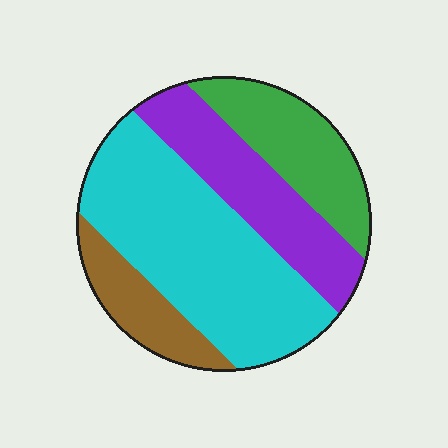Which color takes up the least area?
Brown, at roughly 15%.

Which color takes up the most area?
Cyan, at roughly 45%.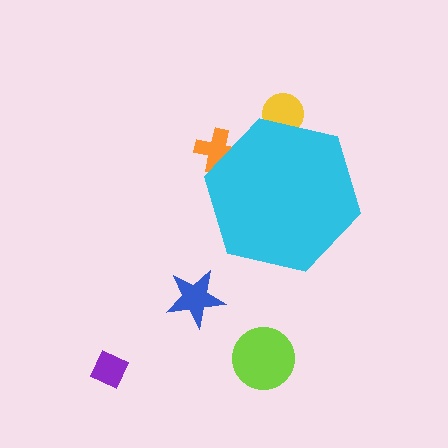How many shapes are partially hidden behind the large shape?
2 shapes are partially hidden.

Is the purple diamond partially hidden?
No, the purple diamond is fully visible.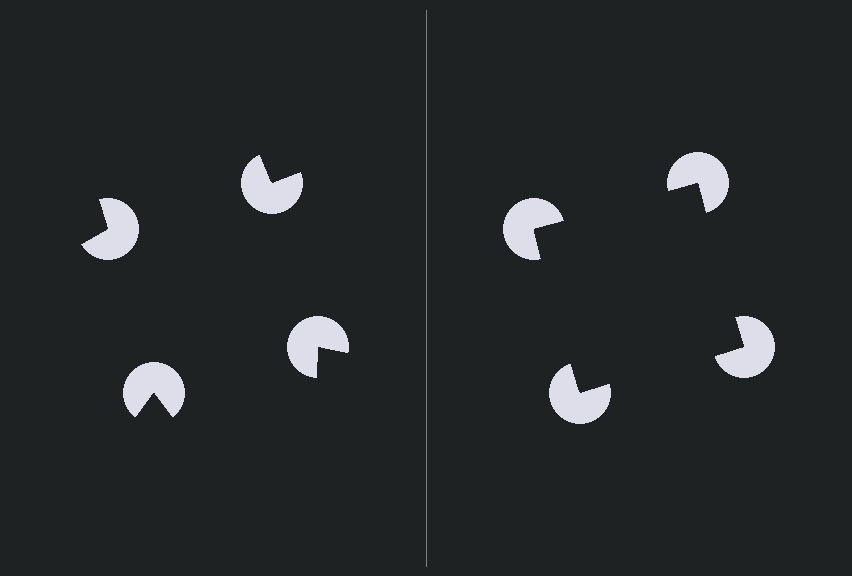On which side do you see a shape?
An illusory square appears on the right side. On the left side the wedge cuts are rotated, so no coherent shape forms.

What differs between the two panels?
The pac-man discs are positioned identically on both sides; only the wedge orientations differ. On the right they align to a square; on the left they are misaligned.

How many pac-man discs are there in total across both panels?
8 — 4 on each side.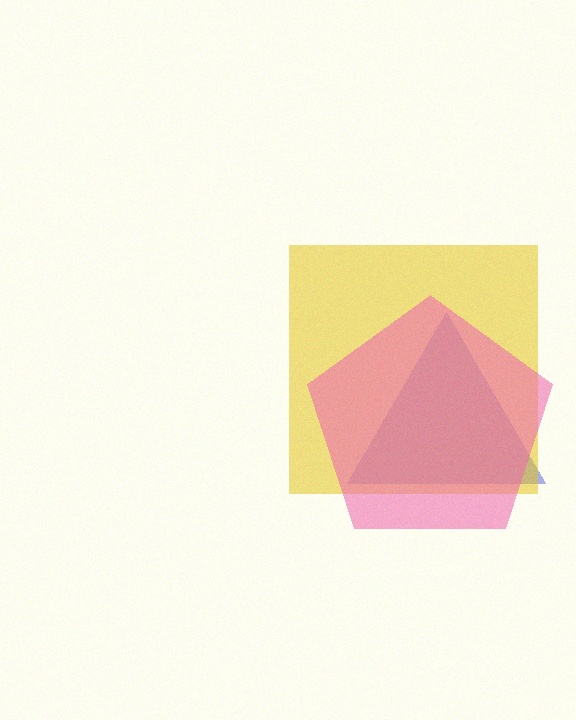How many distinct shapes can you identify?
There are 3 distinct shapes: a blue triangle, a yellow square, a pink pentagon.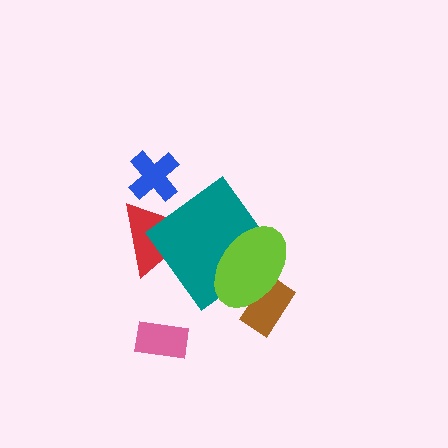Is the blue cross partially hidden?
Yes, it is partially covered by another shape.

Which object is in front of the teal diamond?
The lime ellipse is in front of the teal diamond.